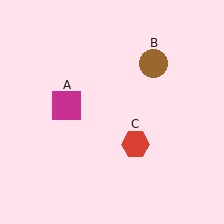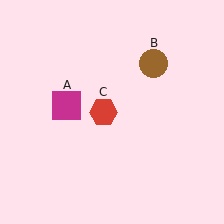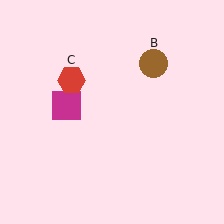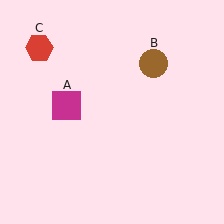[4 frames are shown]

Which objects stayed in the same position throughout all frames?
Magenta square (object A) and brown circle (object B) remained stationary.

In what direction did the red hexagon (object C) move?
The red hexagon (object C) moved up and to the left.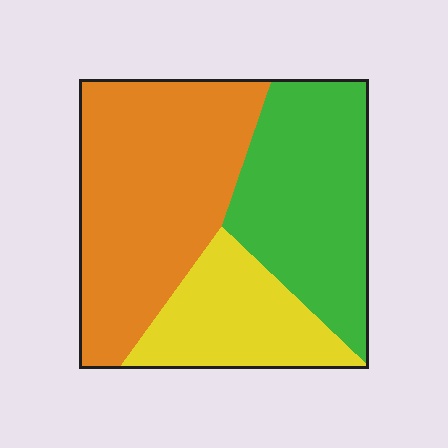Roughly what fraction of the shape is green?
Green covers 34% of the shape.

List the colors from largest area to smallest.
From largest to smallest: orange, green, yellow.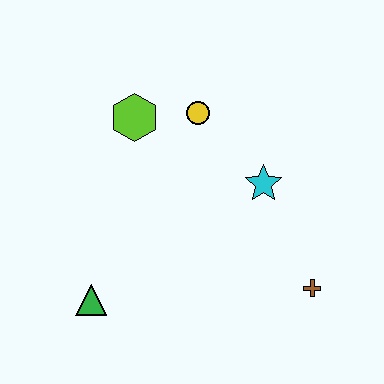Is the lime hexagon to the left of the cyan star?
Yes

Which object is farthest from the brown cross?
The lime hexagon is farthest from the brown cross.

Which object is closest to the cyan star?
The yellow circle is closest to the cyan star.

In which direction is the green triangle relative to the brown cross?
The green triangle is to the left of the brown cross.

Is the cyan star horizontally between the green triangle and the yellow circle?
No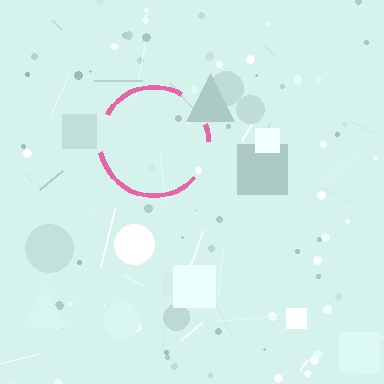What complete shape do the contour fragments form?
The contour fragments form a circle.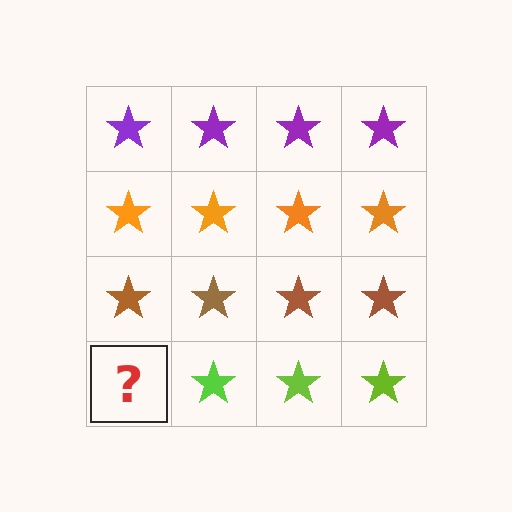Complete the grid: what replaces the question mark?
The question mark should be replaced with a lime star.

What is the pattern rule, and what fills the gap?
The rule is that each row has a consistent color. The gap should be filled with a lime star.